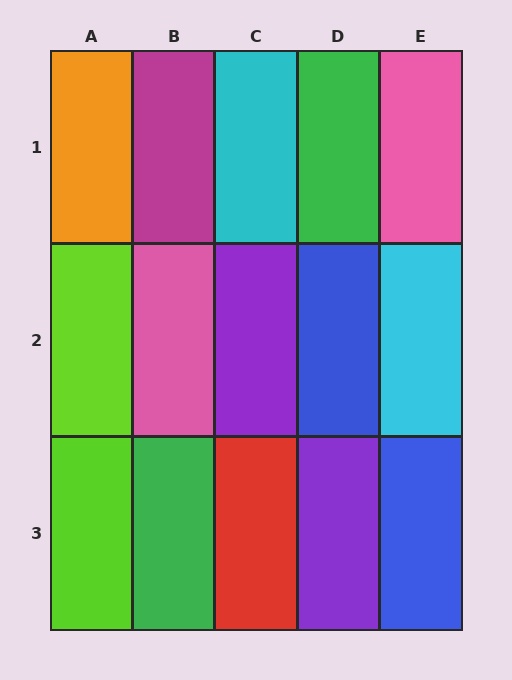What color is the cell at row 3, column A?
Lime.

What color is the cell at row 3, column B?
Green.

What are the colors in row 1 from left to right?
Orange, magenta, cyan, green, pink.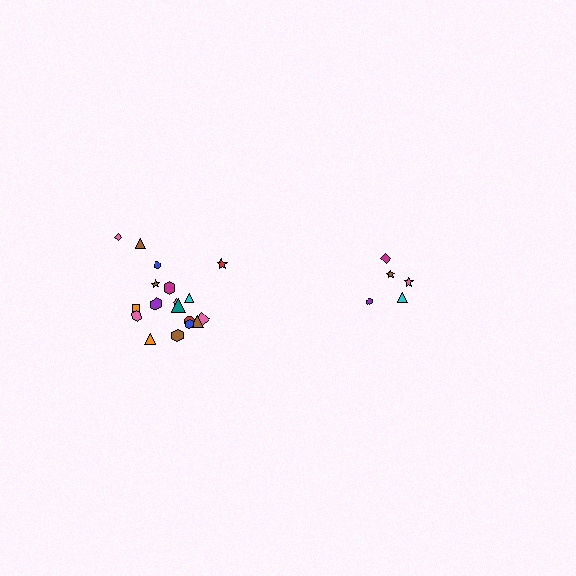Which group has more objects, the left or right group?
The left group.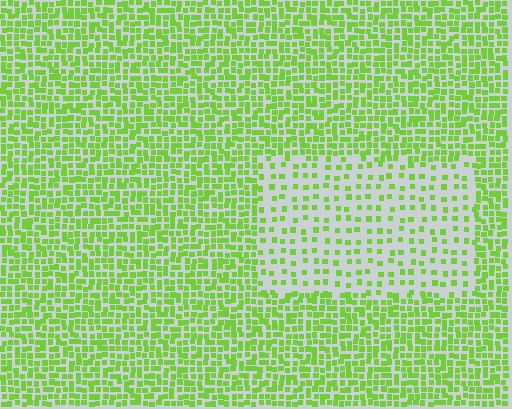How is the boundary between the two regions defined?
The boundary is defined by a change in element density (approximately 2.5x ratio). All elements are the same color, size, and shape.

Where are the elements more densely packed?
The elements are more densely packed outside the rectangle boundary.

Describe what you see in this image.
The image contains small lime elements arranged at two different densities. A rectangle-shaped region is visible where the elements are less densely packed than the surrounding area.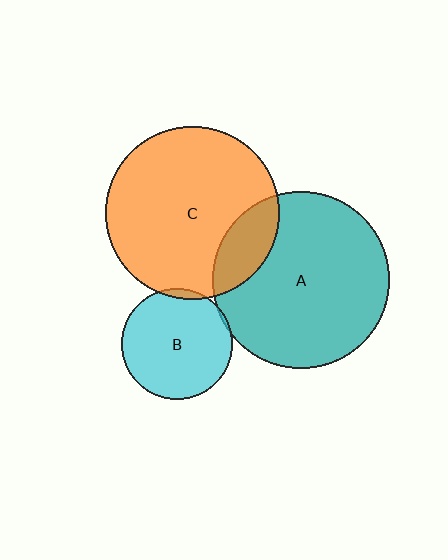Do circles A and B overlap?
Yes.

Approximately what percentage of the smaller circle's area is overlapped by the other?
Approximately 5%.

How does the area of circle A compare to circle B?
Approximately 2.5 times.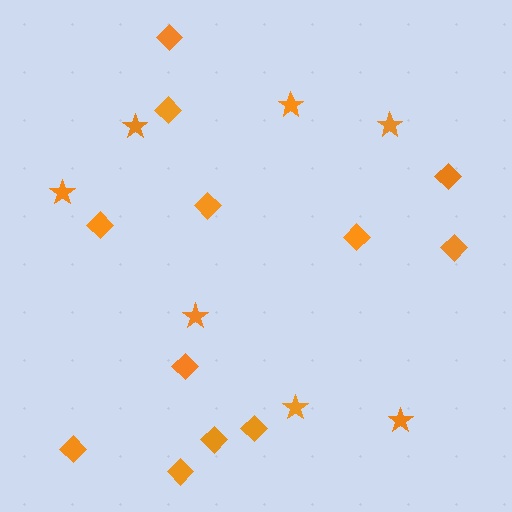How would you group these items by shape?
There are 2 groups: one group of diamonds (12) and one group of stars (7).